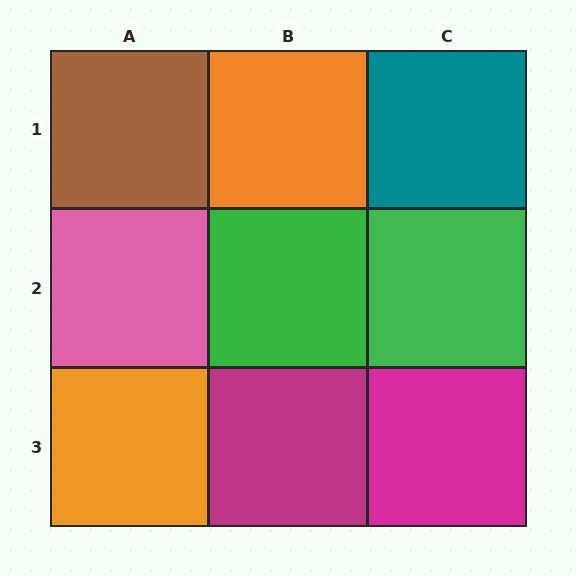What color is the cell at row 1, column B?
Orange.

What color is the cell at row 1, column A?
Brown.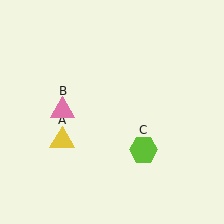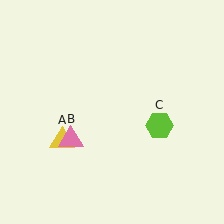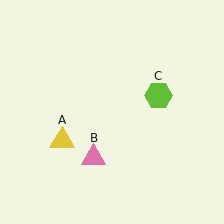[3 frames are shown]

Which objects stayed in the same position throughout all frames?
Yellow triangle (object A) remained stationary.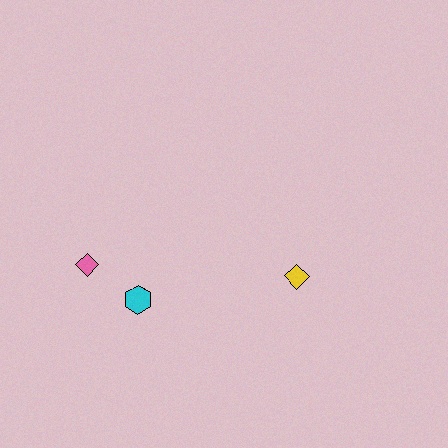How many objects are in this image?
There are 3 objects.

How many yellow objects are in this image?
There is 1 yellow object.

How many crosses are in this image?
There are no crosses.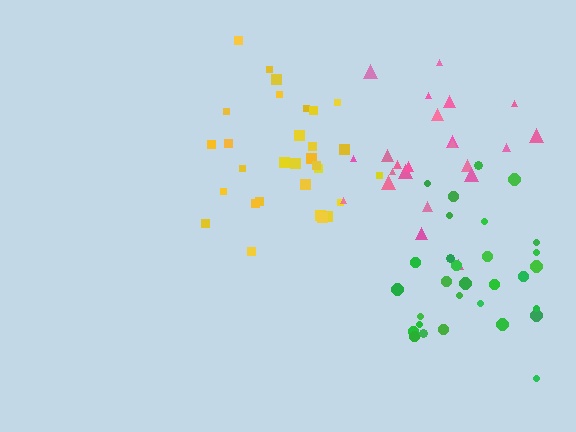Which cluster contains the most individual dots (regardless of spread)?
Yellow (30).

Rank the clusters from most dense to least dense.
yellow, pink, green.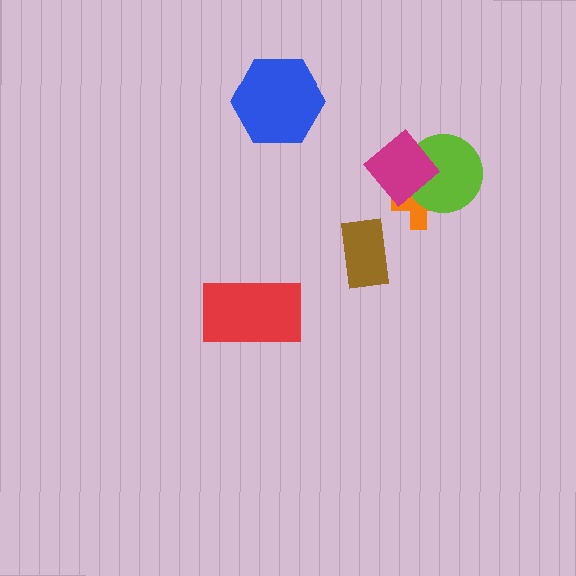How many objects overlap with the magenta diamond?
2 objects overlap with the magenta diamond.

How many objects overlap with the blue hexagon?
0 objects overlap with the blue hexagon.